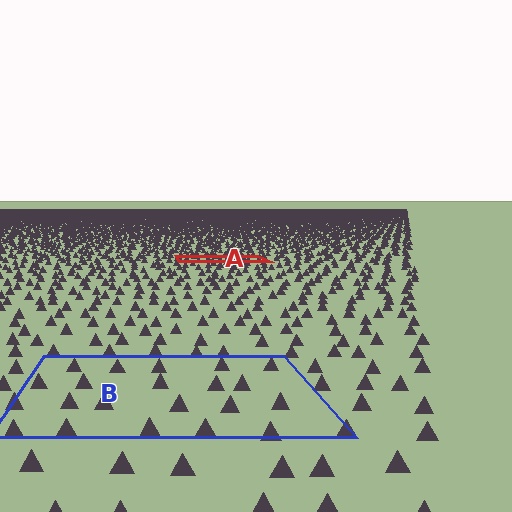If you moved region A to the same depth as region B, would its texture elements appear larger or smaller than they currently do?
They would appear larger. At a closer depth, the same texture elements are projected at a bigger on-screen size.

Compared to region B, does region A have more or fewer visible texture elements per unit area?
Region A has more texture elements per unit area — they are packed more densely because it is farther away.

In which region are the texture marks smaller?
The texture marks are smaller in region A, because it is farther away.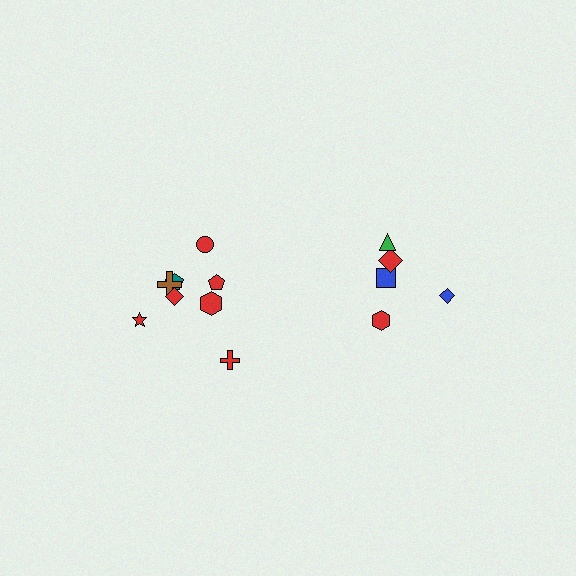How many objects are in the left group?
There are 8 objects.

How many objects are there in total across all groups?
There are 13 objects.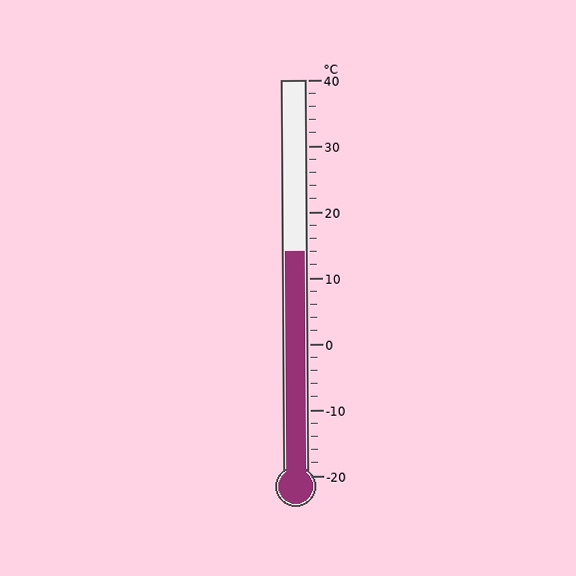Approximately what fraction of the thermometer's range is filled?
The thermometer is filled to approximately 55% of its range.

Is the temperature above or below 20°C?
The temperature is below 20°C.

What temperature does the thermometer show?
The thermometer shows approximately 14°C.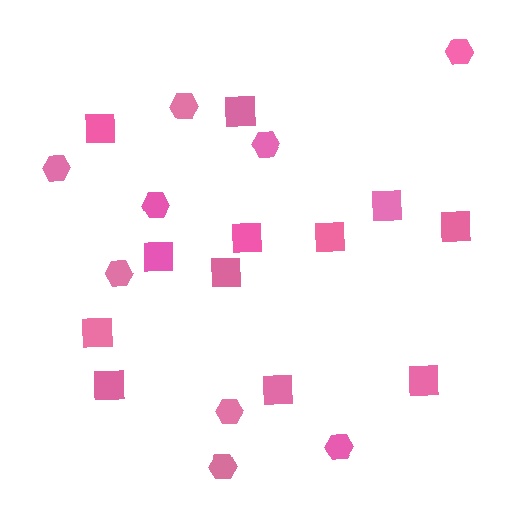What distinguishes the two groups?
There are 2 groups: one group of hexagons (9) and one group of squares (12).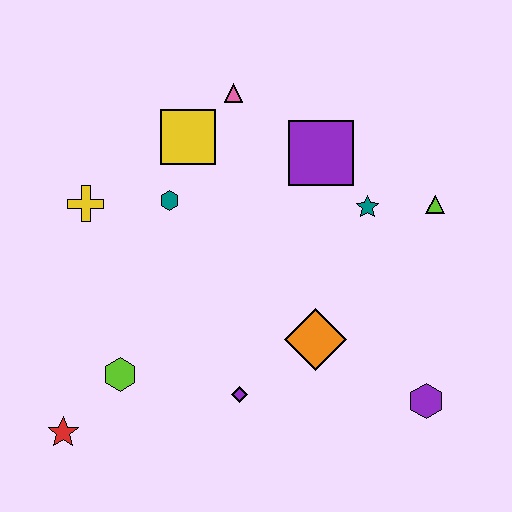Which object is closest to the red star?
The lime hexagon is closest to the red star.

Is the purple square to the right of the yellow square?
Yes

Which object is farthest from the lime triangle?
The red star is farthest from the lime triangle.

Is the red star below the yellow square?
Yes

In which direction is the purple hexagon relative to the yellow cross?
The purple hexagon is to the right of the yellow cross.